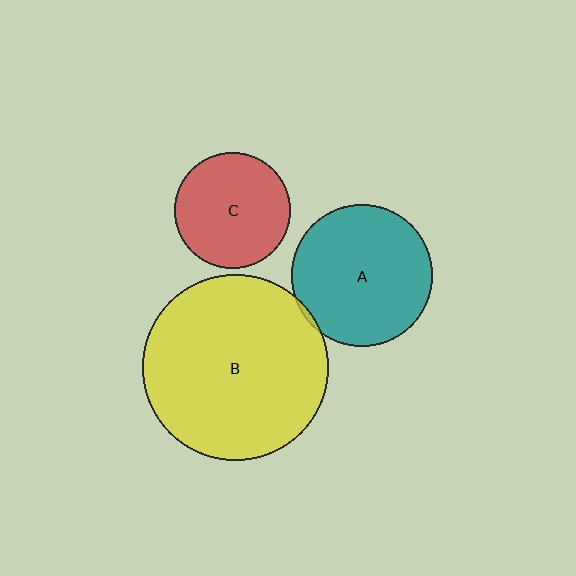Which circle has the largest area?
Circle B (yellow).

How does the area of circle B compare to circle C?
Approximately 2.5 times.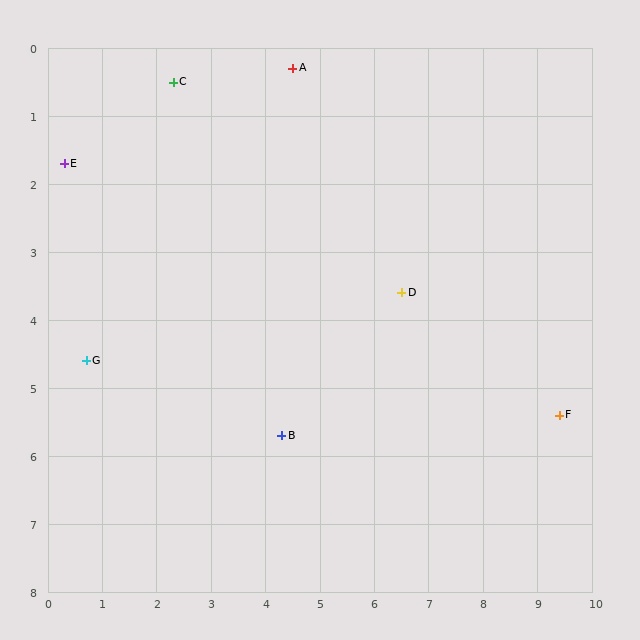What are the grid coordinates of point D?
Point D is at approximately (6.5, 3.6).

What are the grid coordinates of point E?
Point E is at approximately (0.3, 1.7).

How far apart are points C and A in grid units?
Points C and A are about 2.2 grid units apart.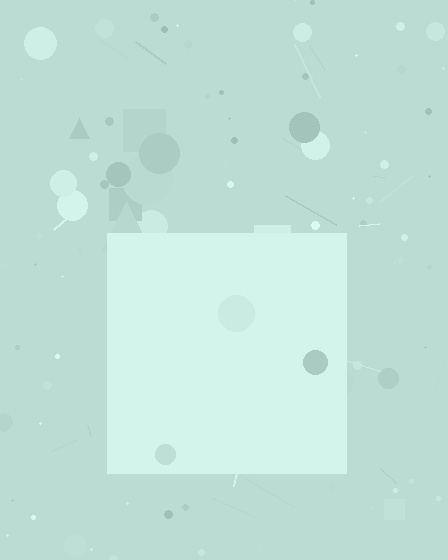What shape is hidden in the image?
A square is hidden in the image.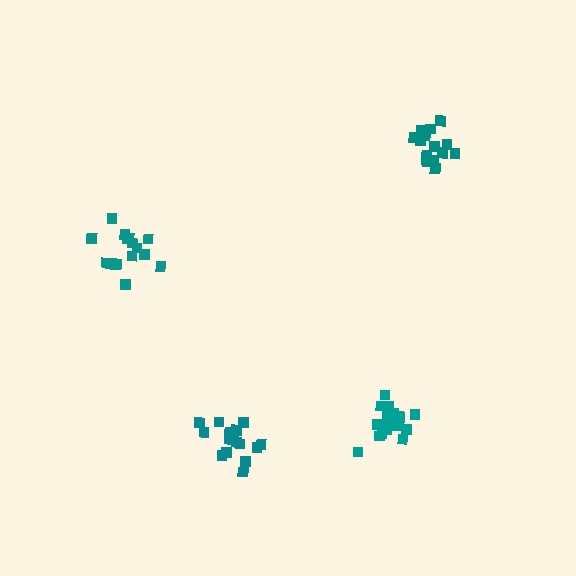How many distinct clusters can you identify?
There are 4 distinct clusters.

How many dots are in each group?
Group 1: 15 dots, Group 2: 18 dots, Group 3: 17 dots, Group 4: 17 dots (67 total).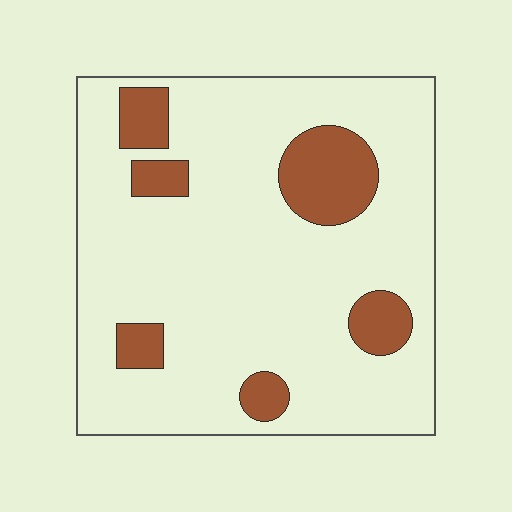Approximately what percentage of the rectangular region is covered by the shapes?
Approximately 15%.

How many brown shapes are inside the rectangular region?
6.